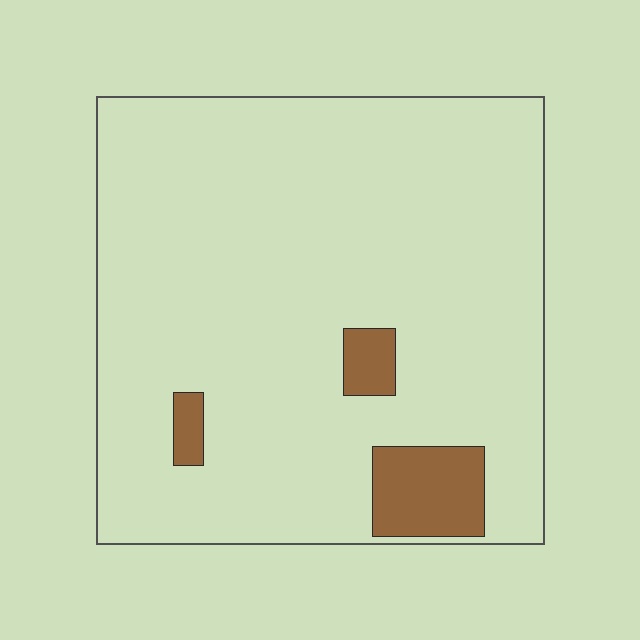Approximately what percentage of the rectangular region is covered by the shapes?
Approximately 10%.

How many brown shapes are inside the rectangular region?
3.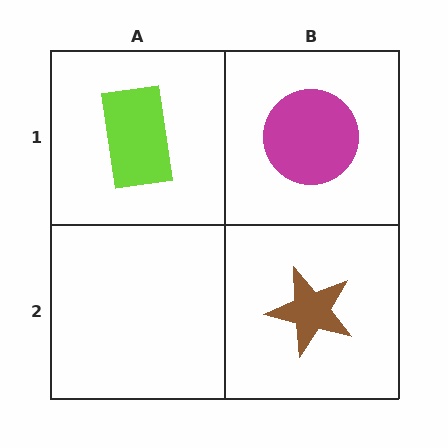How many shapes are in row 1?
2 shapes.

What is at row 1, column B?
A magenta circle.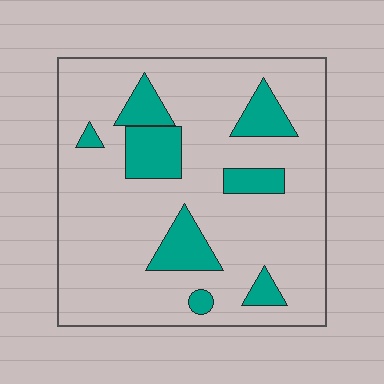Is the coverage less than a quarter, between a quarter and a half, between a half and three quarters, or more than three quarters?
Less than a quarter.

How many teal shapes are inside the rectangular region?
8.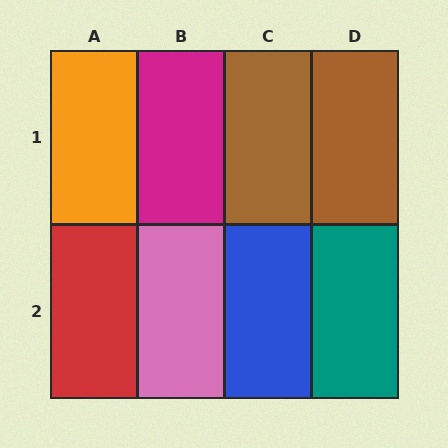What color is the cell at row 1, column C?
Brown.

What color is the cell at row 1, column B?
Magenta.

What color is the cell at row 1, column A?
Orange.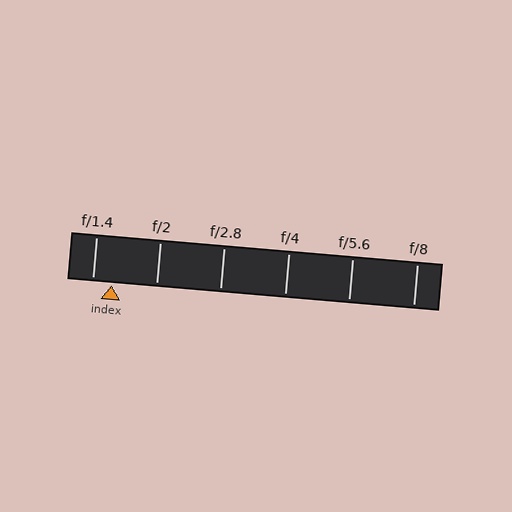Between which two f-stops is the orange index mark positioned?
The index mark is between f/1.4 and f/2.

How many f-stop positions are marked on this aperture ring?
There are 6 f-stop positions marked.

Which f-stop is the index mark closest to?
The index mark is closest to f/1.4.